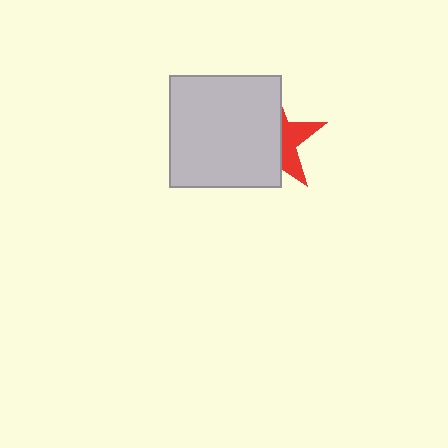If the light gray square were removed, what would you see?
You would see the complete red star.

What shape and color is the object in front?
The object in front is a light gray square.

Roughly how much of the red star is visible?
A small part of it is visible (roughly 36%).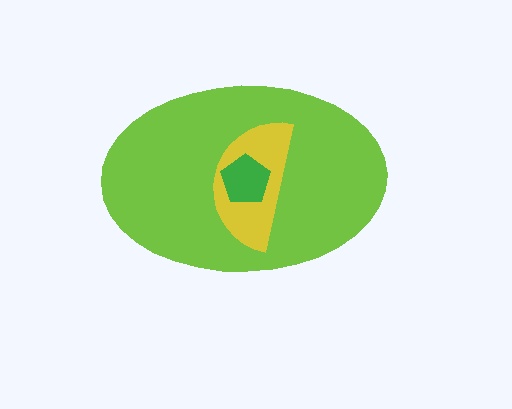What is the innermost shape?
The green pentagon.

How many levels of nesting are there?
3.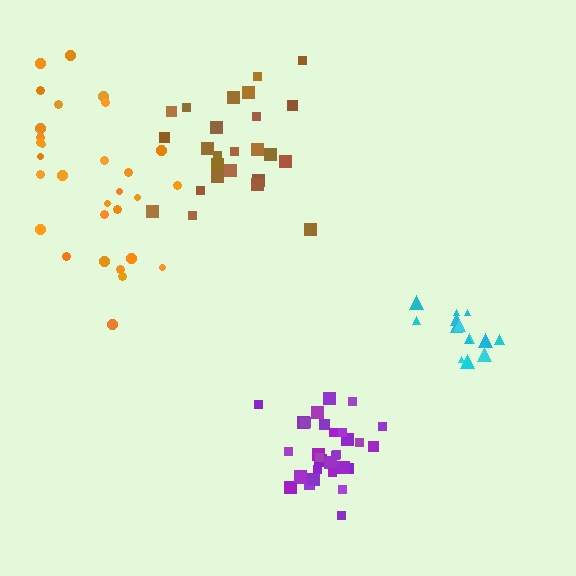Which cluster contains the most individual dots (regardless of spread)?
Purple (31).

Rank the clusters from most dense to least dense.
purple, cyan, brown, orange.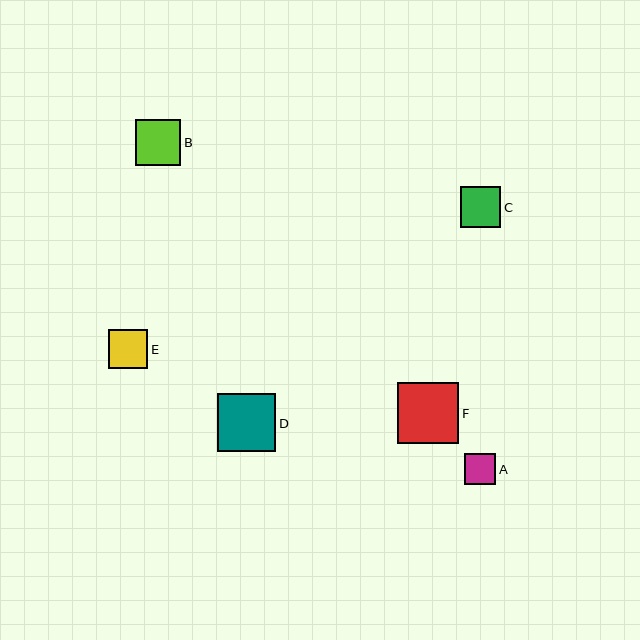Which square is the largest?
Square F is the largest with a size of approximately 61 pixels.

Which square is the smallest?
Square A is the smallest with a size of approximately 31 pixels.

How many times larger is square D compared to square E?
Square D is approximately 1.5 times the size of square E.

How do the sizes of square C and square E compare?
Square C and square E are approximately the same size.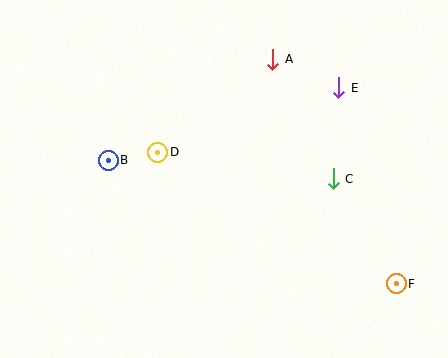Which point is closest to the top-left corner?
Point B is closest to the top-left corner.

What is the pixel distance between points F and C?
The distance between F and C is 122 pixels.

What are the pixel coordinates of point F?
Point F is at (396, 284).